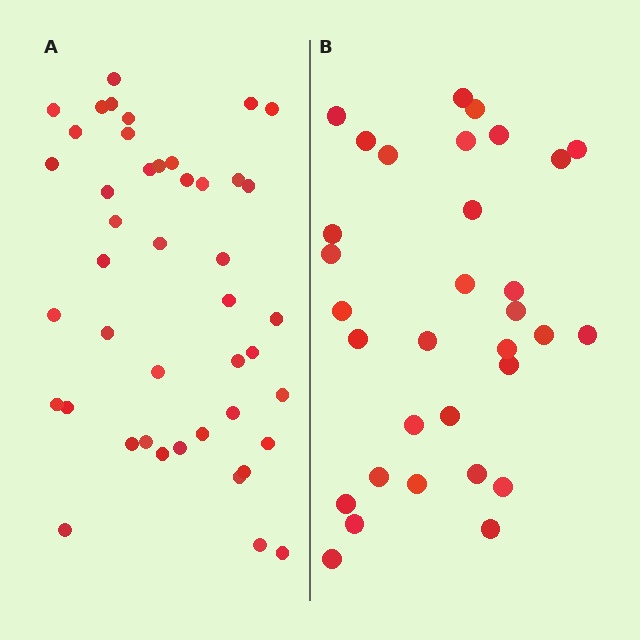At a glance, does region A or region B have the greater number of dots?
Region A (the left region) has more dots.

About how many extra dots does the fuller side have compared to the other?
Region A has roughly 12 or so more dots than region B.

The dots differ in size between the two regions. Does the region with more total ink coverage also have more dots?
No. Region B has more total ink coverage because its dots are larger, but region A actually contains more individual dots. Total area can be misleading — the number of items is what matters here.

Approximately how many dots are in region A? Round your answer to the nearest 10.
About 40 dots. (The exact count is 44, which rounds to 40.)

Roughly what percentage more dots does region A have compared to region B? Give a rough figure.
About 40% more.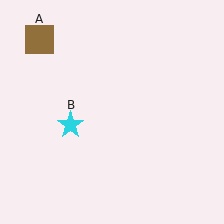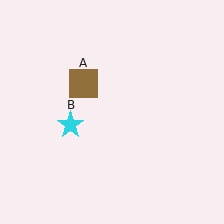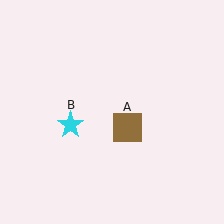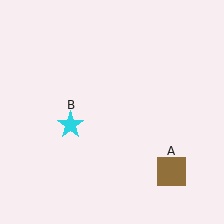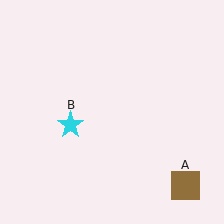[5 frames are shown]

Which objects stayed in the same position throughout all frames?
Cyan star (object B) remained stationary.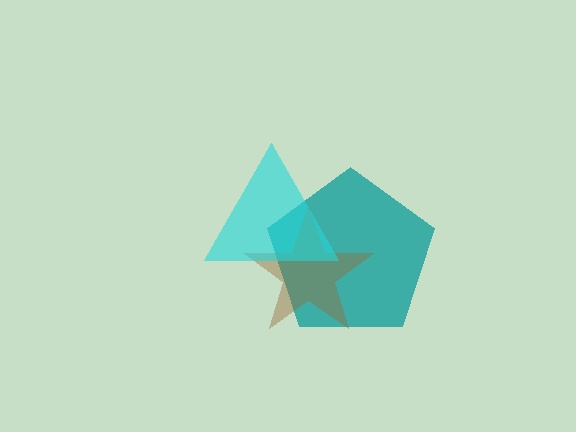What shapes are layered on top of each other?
The layered shapes are: a teal pentagon, a brown star, a cyan triangle.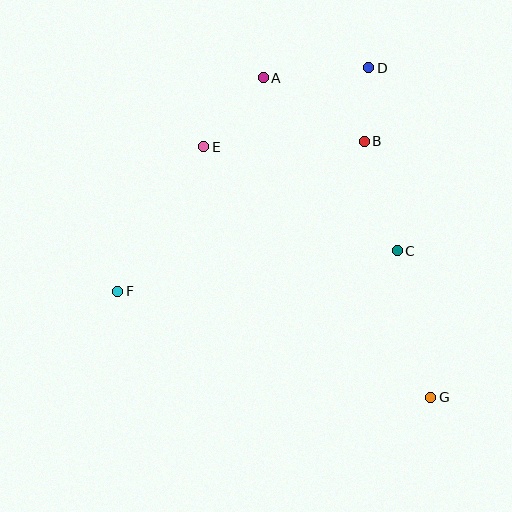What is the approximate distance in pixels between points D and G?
The distance between D and G is approximately 335 pixels.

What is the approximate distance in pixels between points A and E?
The distance between A and E is approximately 91 pixels.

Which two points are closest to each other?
Points B and D are closest to each other.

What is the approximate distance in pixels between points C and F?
The distance between C and F is approximately 282 pixels.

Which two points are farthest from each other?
Points A and G are farthest from each other.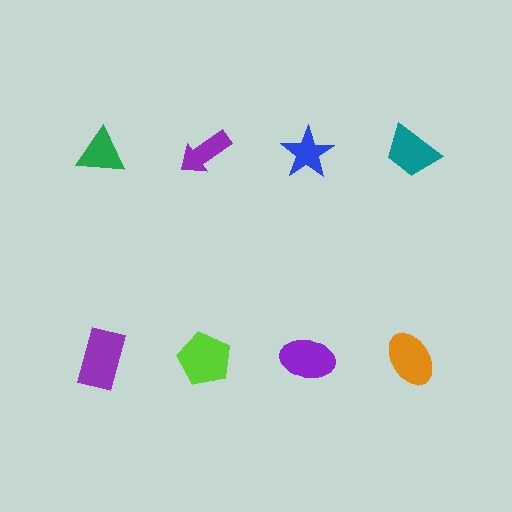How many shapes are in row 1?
4 shapes.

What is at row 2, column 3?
A purple ellipse.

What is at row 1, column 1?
A green triangle.